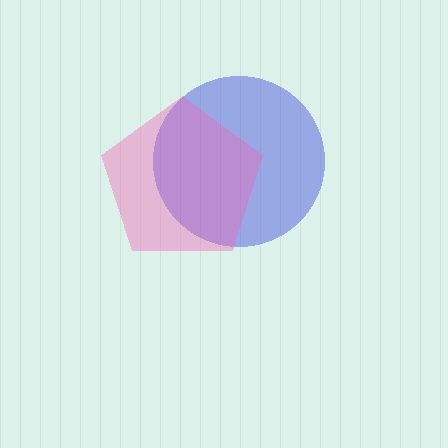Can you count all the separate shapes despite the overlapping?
Yes, there are 2 separate shapes.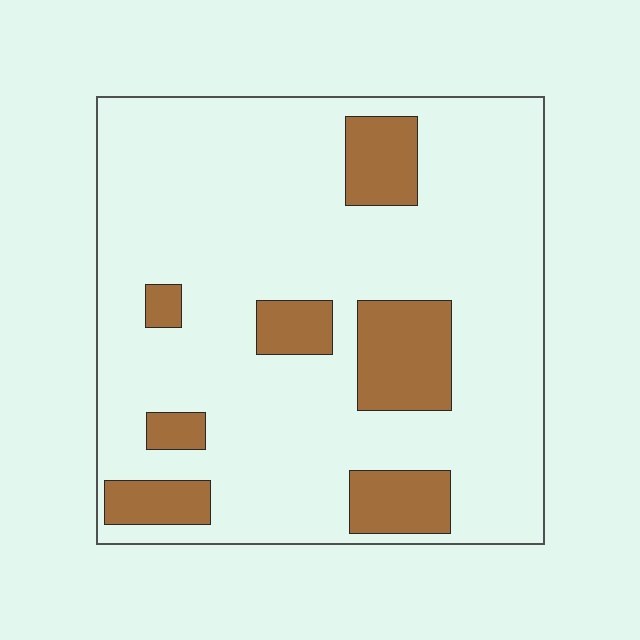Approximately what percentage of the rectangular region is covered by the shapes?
Approximately 20%.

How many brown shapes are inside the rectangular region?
7.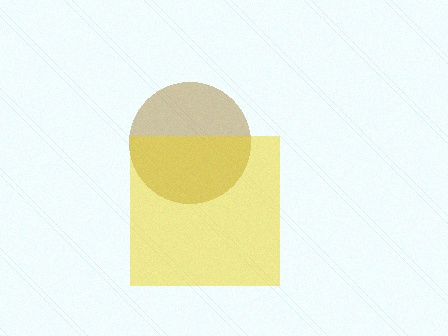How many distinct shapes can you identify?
There are 2 distinct shapes: a brown circle, a yellow square.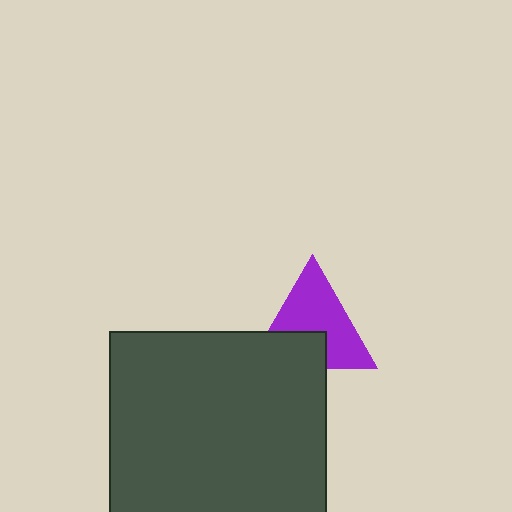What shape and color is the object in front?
The object in front is a dark gray rectangle.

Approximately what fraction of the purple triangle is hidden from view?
Roughly 35% of the purple triangle is hidden behind the dark gray rectangle.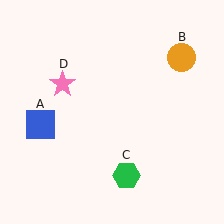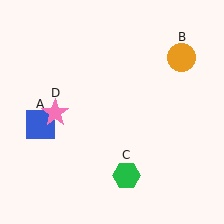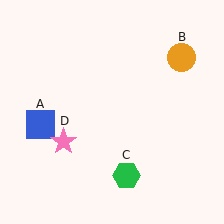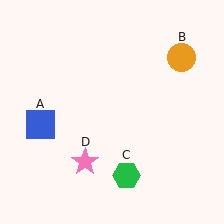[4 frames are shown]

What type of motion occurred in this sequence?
The pink star (object D) rotated counterclockwise around the center of the scene.